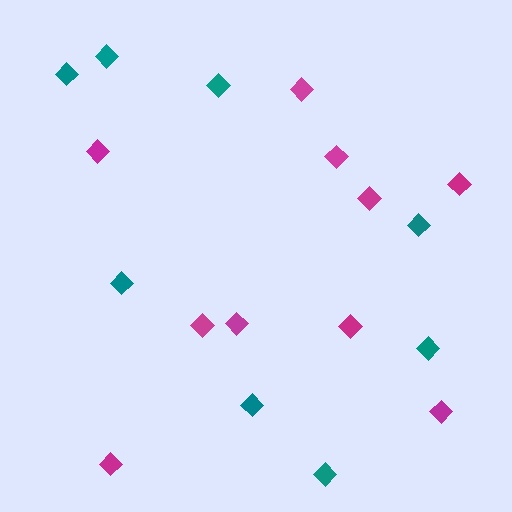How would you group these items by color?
There are 2 groups: one group of magenta diamonds (10) and one group of teal diamonds (8).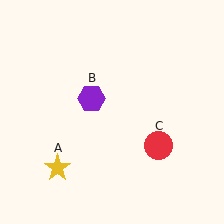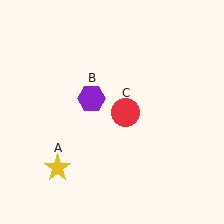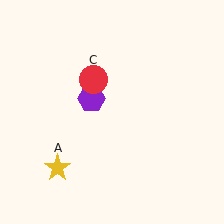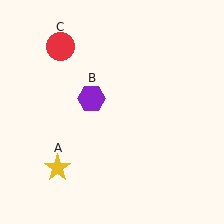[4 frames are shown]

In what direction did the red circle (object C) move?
The red circle (object C) moved up and to the left.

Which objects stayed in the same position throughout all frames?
Yellow star (object A) and purple hexagon (object B) remained stationary.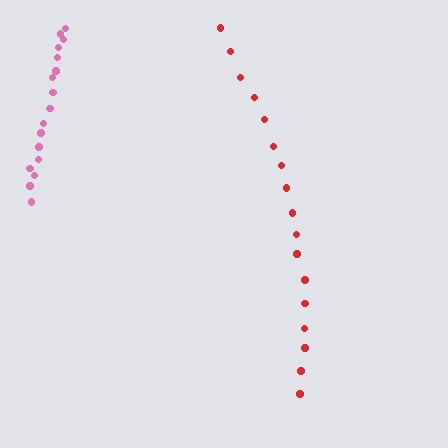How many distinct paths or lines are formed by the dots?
There are 2 distinct paths.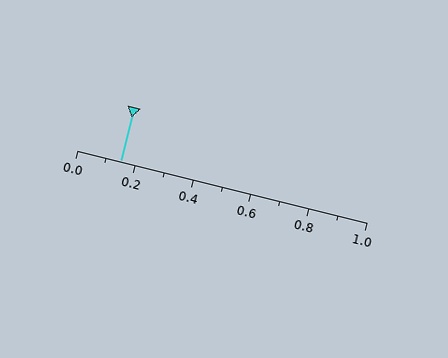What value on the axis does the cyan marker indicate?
The marker indicates approximately 0.15.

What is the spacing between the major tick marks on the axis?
The major ticks are spaced 0.2 apart.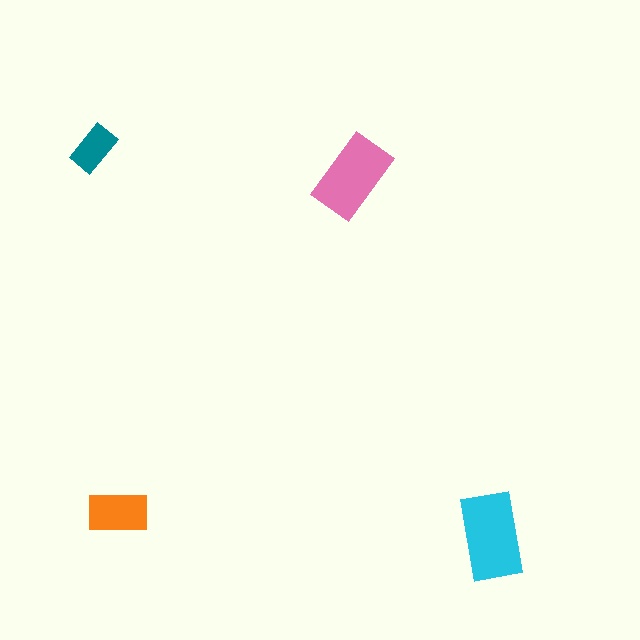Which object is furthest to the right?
The cyan rectangle is rightmost.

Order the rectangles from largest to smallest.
the cyan one, the pink one, the orange one, the teal one.